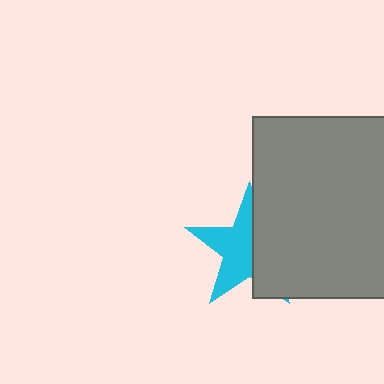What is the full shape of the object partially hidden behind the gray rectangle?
The partially hidden object is a cyan star.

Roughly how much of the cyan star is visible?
About half of it is visible (roughly 54%).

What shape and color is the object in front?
The object in front is a gray rectangle.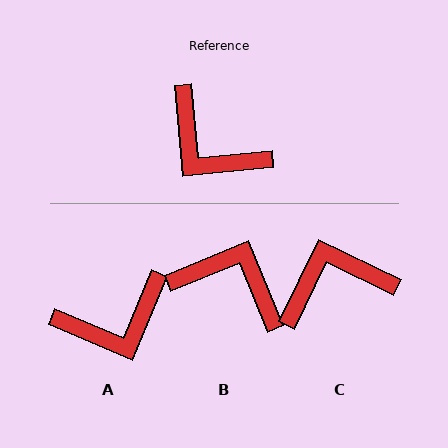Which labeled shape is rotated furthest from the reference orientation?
B, about 163 degrees away.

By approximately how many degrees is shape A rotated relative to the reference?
Approximately 62 degrees counter-clockwise.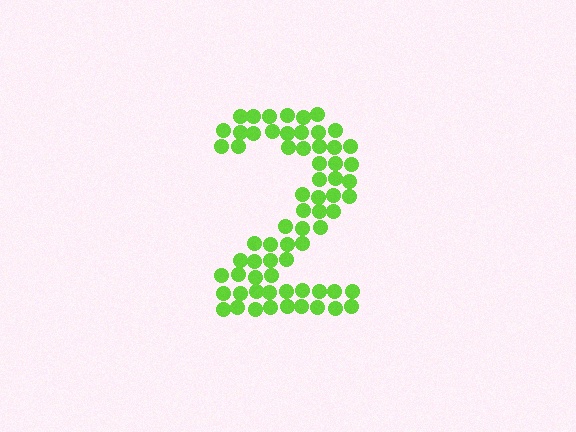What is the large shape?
The large shape is the digit 2.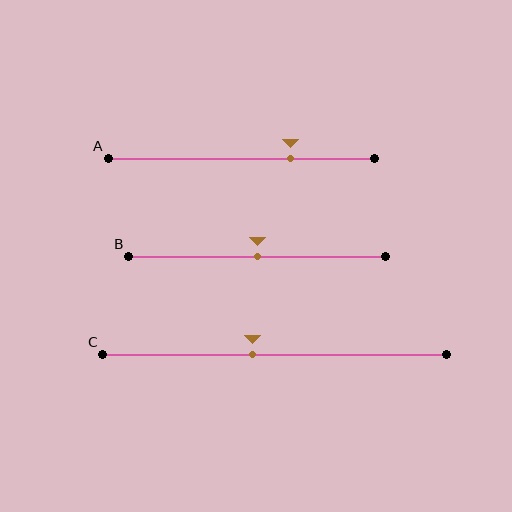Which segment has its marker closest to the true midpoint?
Segment B has its marker closest to the true midpoint.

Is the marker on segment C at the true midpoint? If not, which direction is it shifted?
No, the marker on segment C is shifted to the left by about 6% of the segment length.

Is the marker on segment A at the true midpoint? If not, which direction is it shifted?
No, the marker on segment A is shifted to the right by about 18% of the segment length.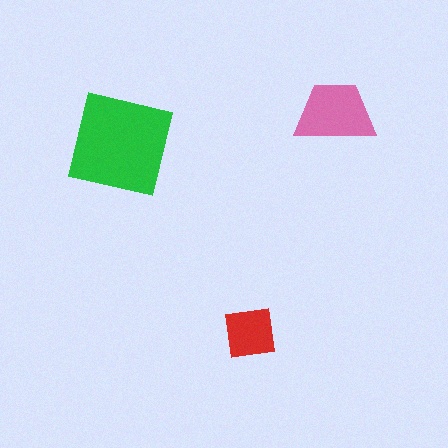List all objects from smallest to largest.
The red square, the pink trapezoid, the green square.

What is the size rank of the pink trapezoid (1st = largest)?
2nd.